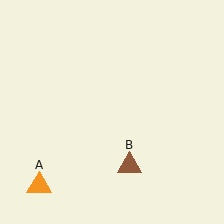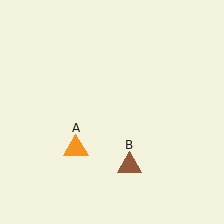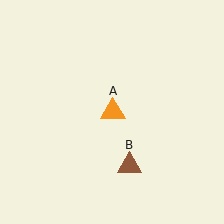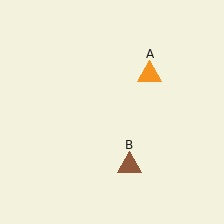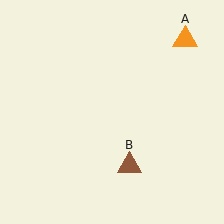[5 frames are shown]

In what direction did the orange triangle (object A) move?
The orange triangle (object A) moved up and to the right.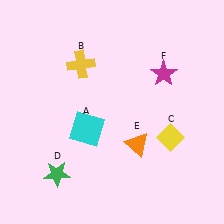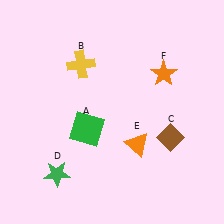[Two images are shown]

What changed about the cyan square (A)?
In Image 1, A is cyan. In Image 2, it changed to green.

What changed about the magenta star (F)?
In Image 1, F is magenta. In Image 2, it changed to orange.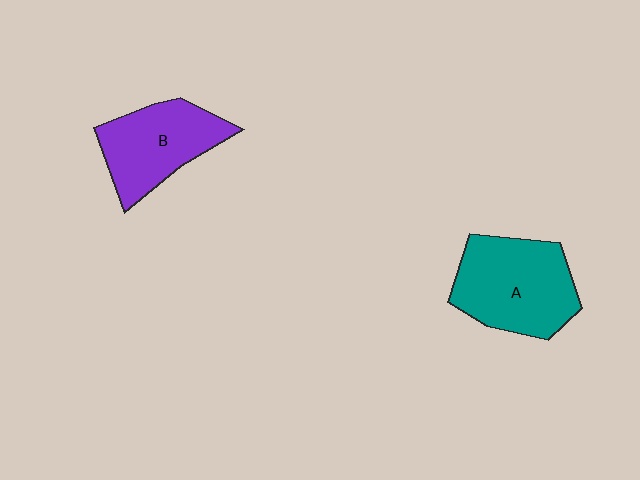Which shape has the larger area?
Shape A (teal).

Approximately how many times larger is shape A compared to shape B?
Approximately 1.2 times.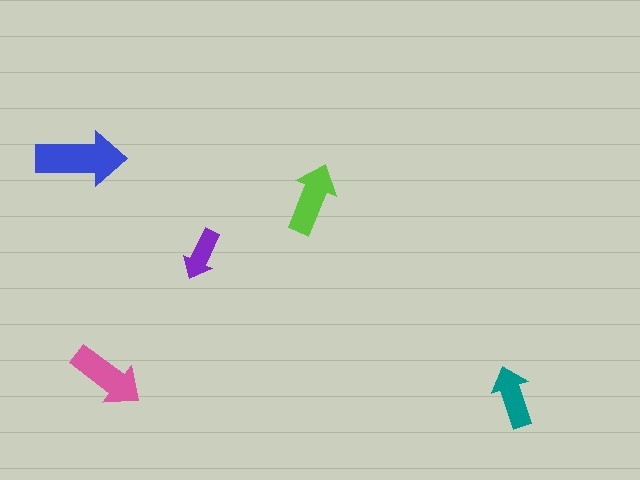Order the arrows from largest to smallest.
the blue one, the pink one, the lime one, the teal one, the purple one.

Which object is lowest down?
The teal arrow is bottommost.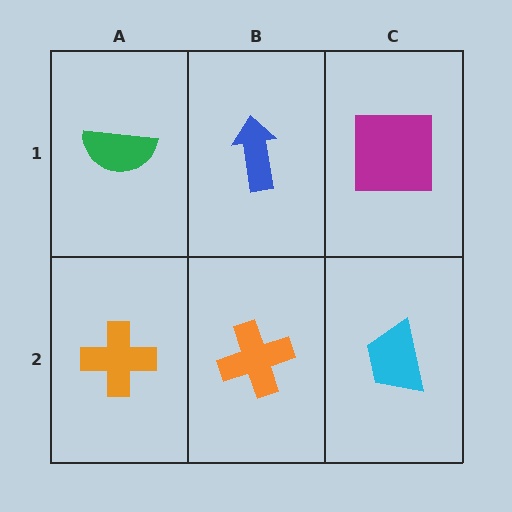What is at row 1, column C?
A magenta square.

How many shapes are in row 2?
3 shapes.